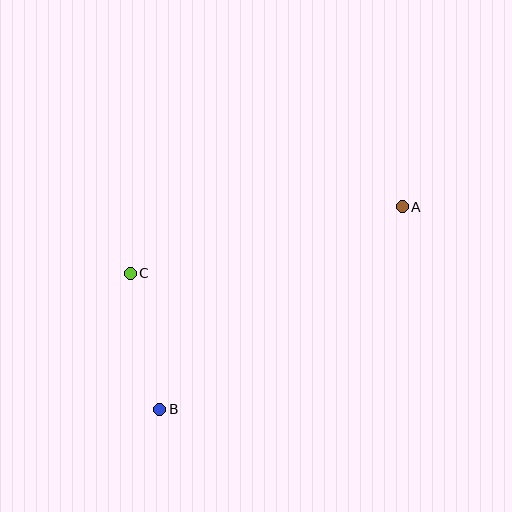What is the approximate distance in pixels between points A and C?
The distance between A and C is approximately 280 pixels.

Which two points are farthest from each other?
Points A and B are farthest from each other.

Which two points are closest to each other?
Points B and C are closest to each other.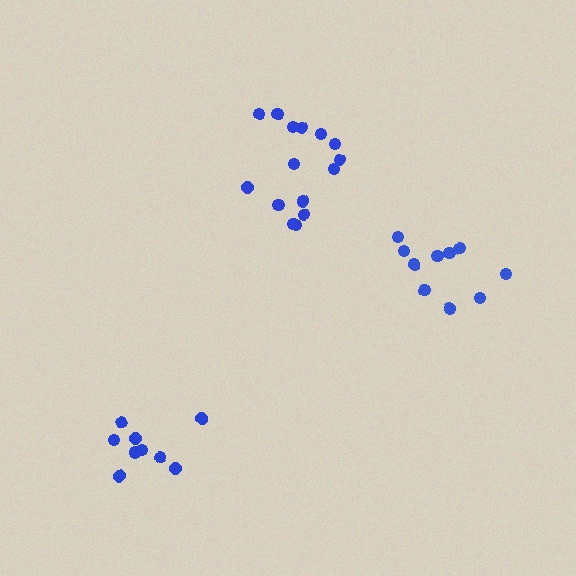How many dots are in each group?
Group 1: 10 dots, Group 2: 9 dots, Group 3: 15 dots (34 total).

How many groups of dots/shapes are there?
There are 3 groups.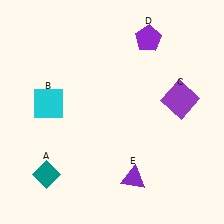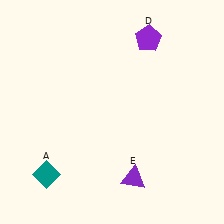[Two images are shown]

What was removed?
The purple square (C), the cyan square (B) were removed in Image 2.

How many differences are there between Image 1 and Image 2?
There are 2 differences between the two images.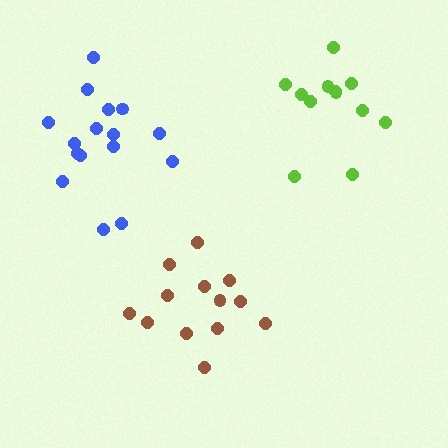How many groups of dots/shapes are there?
There are 3 groups.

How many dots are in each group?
Group 1: 13 dots, Group 2: 12 dots, Group 3: 16 dots (41 total).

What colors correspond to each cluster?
The clusters are colored: brown, lime, blue.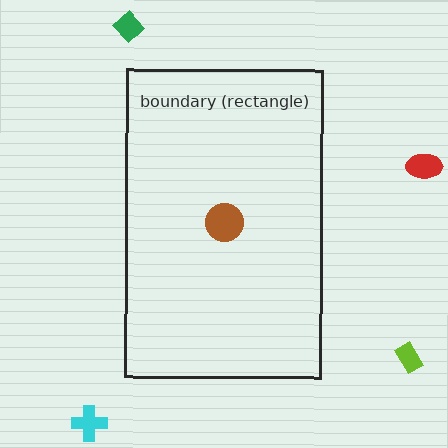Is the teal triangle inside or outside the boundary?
Inside.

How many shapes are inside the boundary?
2 inside, 4 outside.